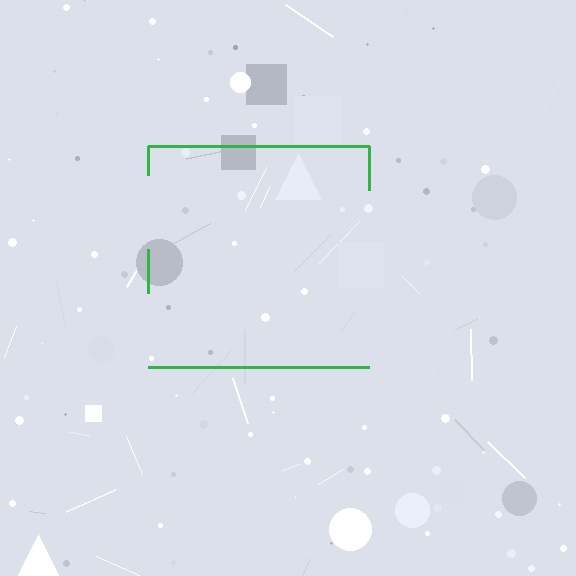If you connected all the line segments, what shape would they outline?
They would outline a square.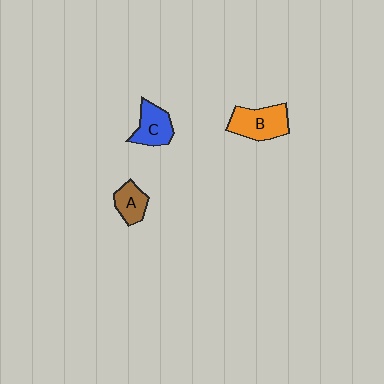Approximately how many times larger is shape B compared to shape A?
Approximately 1.7 times.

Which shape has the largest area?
Shape B (orange).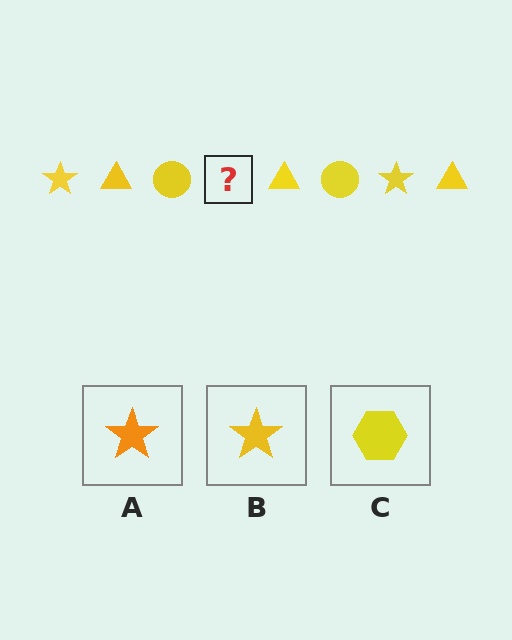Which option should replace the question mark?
Option B.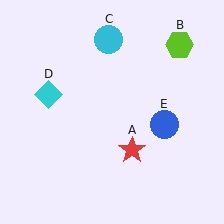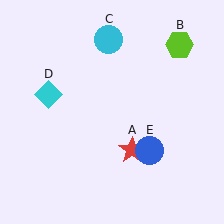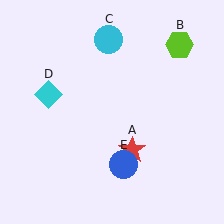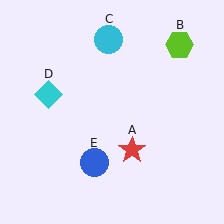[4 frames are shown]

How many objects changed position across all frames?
1 object changed position: blue circle (object E).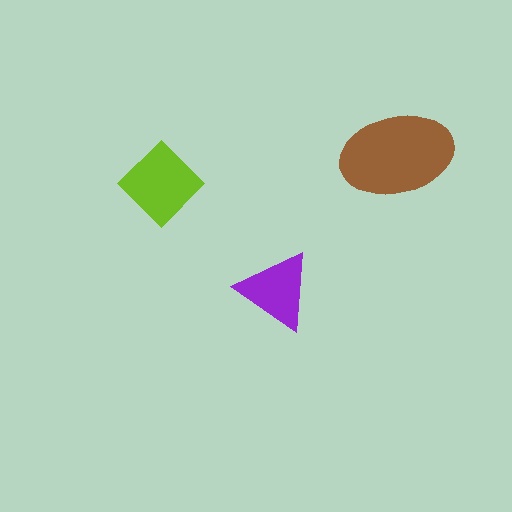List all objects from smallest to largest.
The purple triangle, the lime diamond, the brown ellipse.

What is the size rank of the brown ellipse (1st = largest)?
1st.